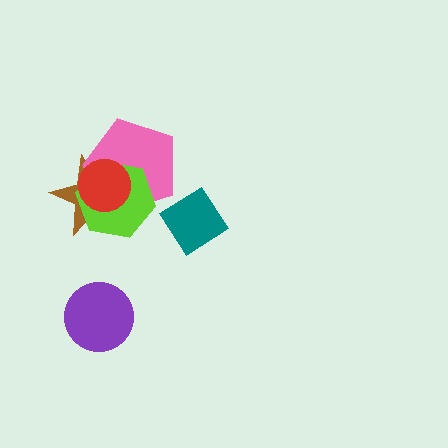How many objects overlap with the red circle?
3 objects overlap with the red circle.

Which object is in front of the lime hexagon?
The red circle is in front of the lime hexagon.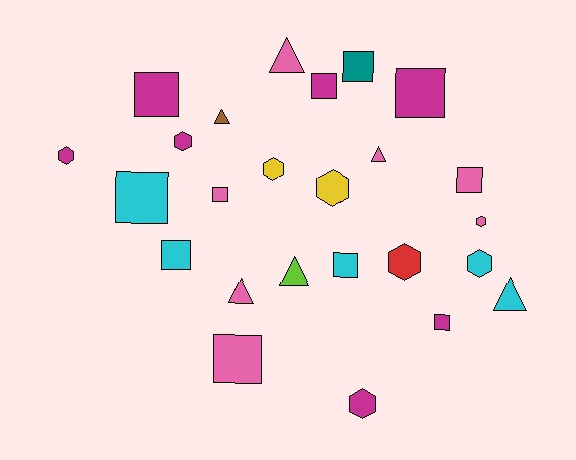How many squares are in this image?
There are 11 squares.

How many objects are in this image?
There are 25 objects.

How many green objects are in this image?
There are no green objects.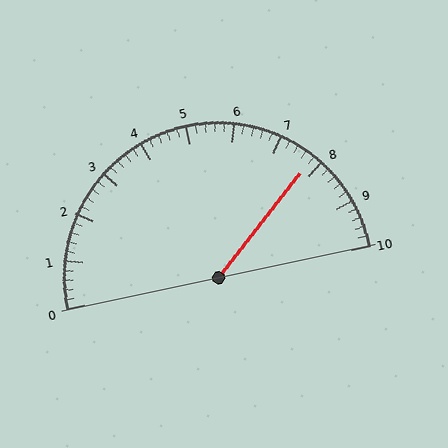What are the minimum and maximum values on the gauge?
The gauge ranges from 0 to 10.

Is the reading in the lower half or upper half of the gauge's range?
The reading is in the upper half of the range (0 to 10).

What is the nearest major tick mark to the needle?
The nearest major tick mark is 8.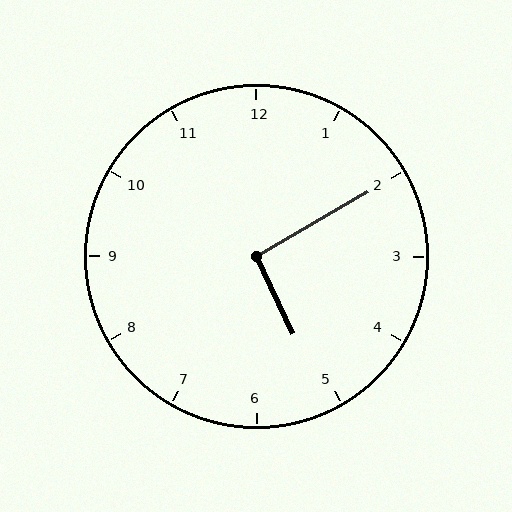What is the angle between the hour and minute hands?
Approximately 95 degrees.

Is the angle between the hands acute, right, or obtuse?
It is right.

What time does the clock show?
5:10.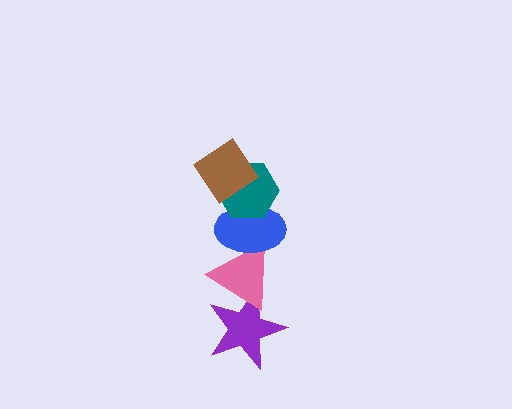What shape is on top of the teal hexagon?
The brown diamond is on top of the teal hexagon.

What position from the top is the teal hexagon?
The teal hexagon is 2nd from the top.